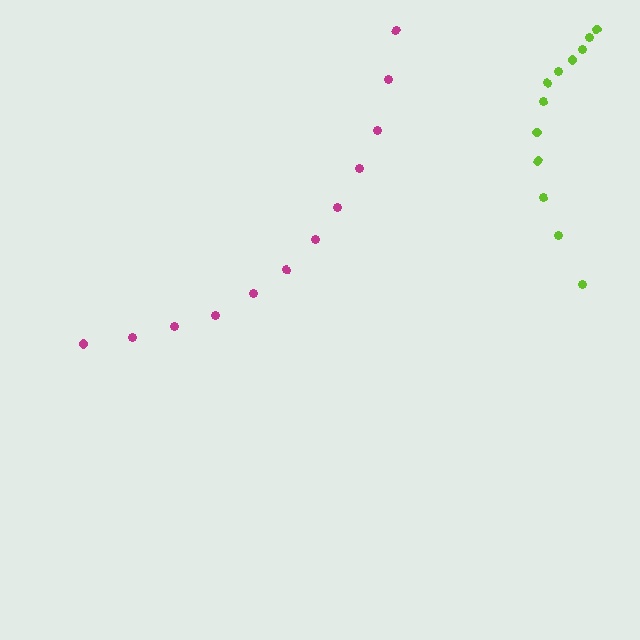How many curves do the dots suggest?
There are 2 distinct paths.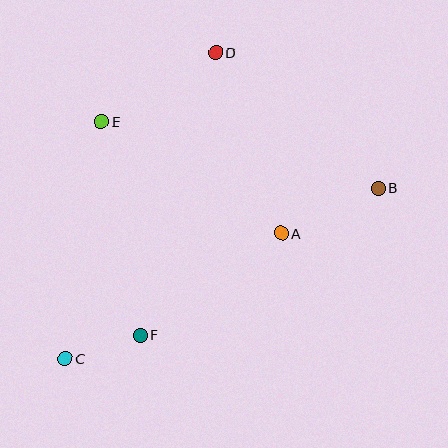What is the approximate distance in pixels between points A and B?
The distance between A and B is approximately 107 pixels.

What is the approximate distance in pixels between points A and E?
The distance between A and E is approximately 211 pixels.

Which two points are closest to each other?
Points C and F are closest to each other.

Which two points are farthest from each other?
Points B and C are farthest from each other.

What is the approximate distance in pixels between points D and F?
The distance between D and F is approximately 292 pixels.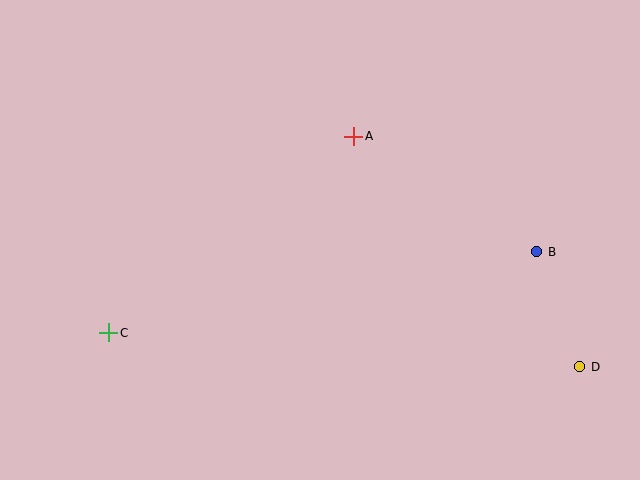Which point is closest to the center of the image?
Point A at (354, 136) is closest to the center.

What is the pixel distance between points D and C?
The distance between D and C is 472 pixels.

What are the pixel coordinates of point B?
Point B is at (537, 252).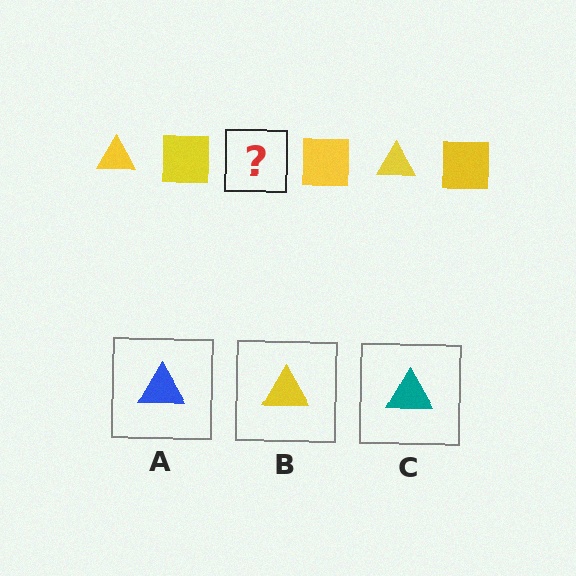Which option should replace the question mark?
Option B.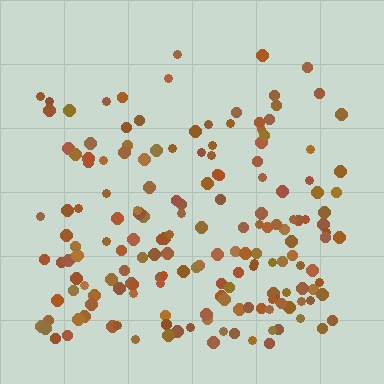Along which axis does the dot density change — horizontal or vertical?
Vertical.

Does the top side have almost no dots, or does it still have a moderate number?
Still a moderate number, just noticeably fewer than the bottom.